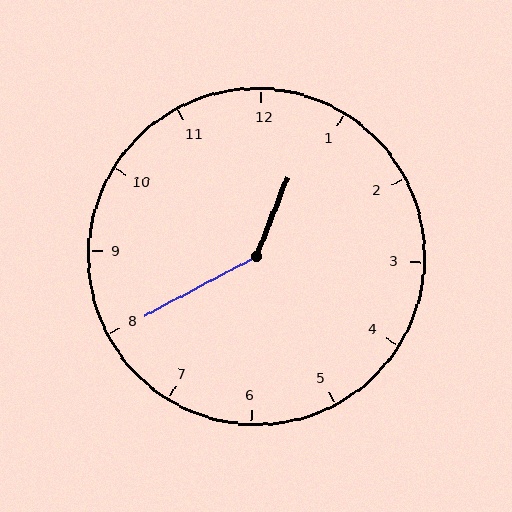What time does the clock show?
12:40.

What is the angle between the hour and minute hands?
Approximately 140 degrees.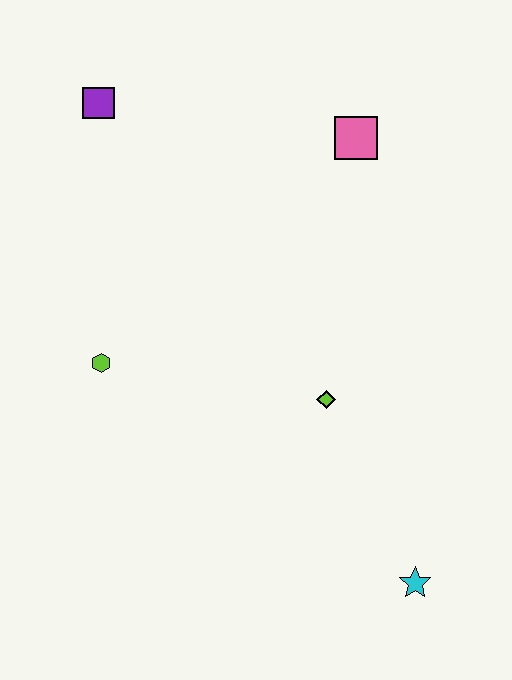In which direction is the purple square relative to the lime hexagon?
The purple square is above the lime hexagon.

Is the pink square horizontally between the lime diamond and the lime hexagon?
No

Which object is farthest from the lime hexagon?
The cyan star is farthest from the lime hexagon.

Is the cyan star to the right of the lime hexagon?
Yes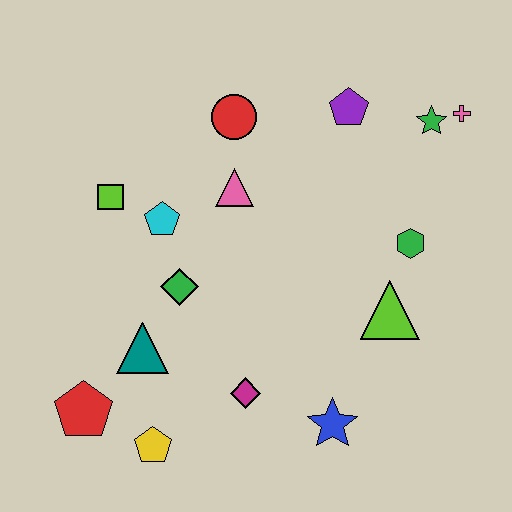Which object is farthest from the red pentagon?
The pink cross is farthest from the red pentagon.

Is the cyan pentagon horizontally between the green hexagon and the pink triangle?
No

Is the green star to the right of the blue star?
Yes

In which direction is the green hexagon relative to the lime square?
The green hexagon is to the right of the lime square.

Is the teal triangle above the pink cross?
No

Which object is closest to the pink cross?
The green star is closest to the pink cross.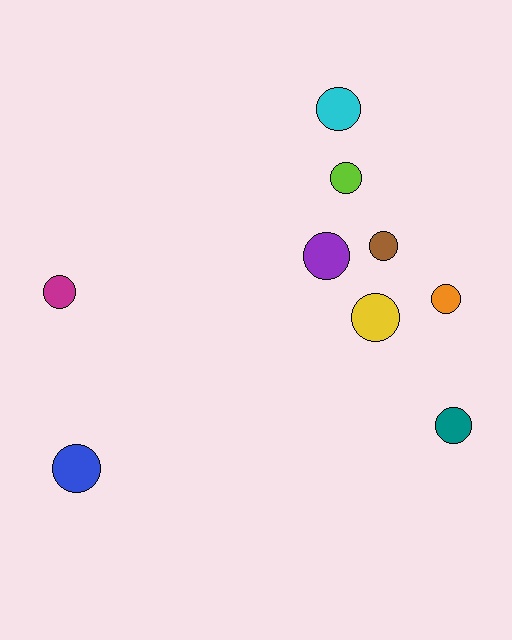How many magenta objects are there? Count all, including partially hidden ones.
There is 1 magenta object.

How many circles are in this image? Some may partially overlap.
There are 9 circles.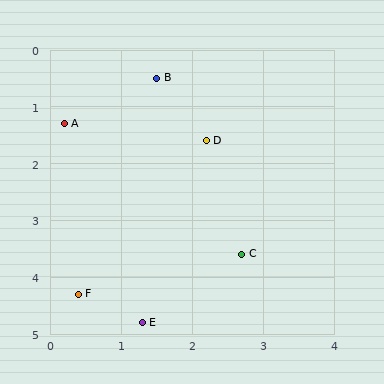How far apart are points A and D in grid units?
Points A and D are about 2.0 grid units apart.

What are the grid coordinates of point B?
Point B is at approximately (1.5, 0.5).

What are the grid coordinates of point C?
Point C is at approximately (2.7, 3.6).